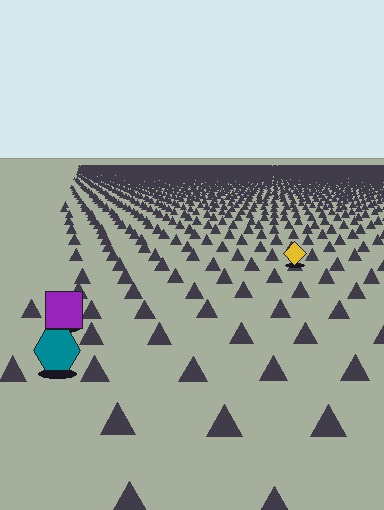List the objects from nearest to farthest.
From nearest to farthest: the teal hexagon, the purple square, the yellow diamond.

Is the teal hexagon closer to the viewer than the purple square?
Yes. The teal hexagon is closer — you can tell from the texture gradient: the ground texture is coarser near it.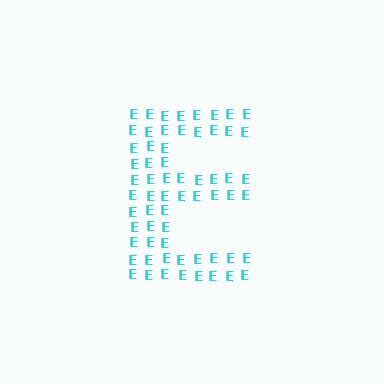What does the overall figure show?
The overall figure shows the letter E.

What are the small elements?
The small elements are letter E's.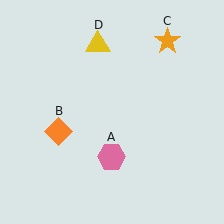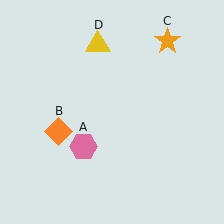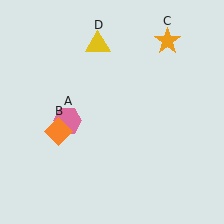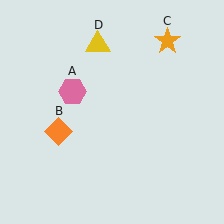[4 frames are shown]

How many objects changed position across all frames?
1 object changed position: pink hexagon (object A).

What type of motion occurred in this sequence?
The pink hexagon (object A) rotated clockwise around the center of the scene.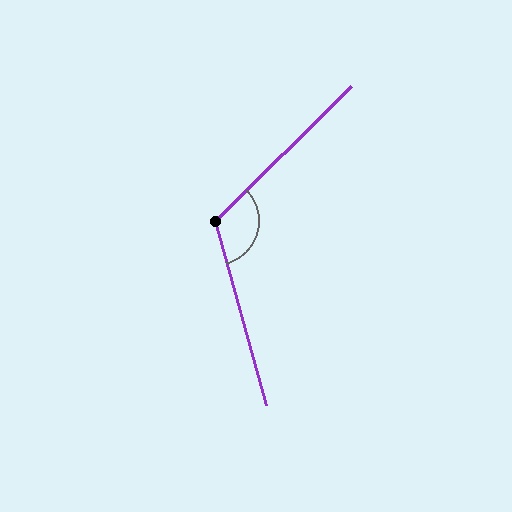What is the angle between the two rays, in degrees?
Approximately 119 degrees.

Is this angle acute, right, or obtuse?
It is obtuse.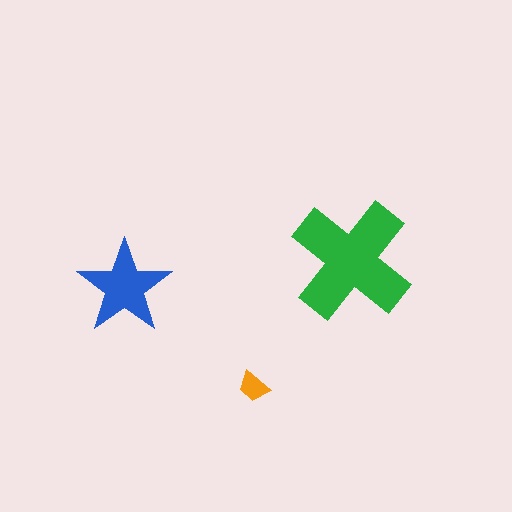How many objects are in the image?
There are 3 objects in the image.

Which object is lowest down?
The orange trapezoid is bottommost.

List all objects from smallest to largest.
The orange trapezoid, the blue star, the green cross.